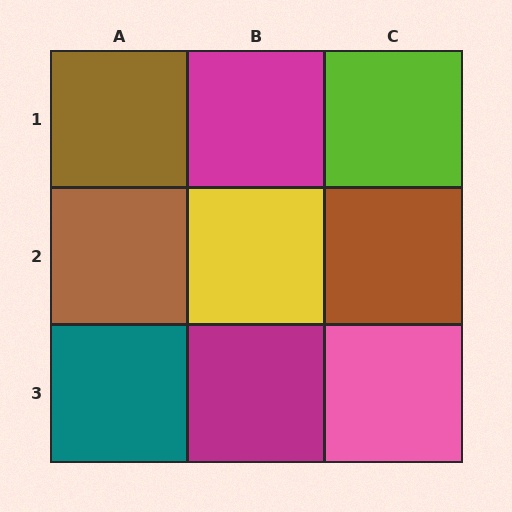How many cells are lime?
1 cell is lime.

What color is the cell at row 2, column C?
Brown.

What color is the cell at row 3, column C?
Pink.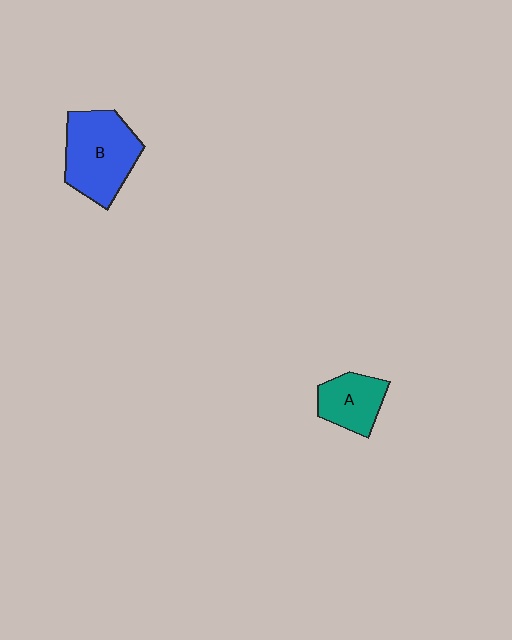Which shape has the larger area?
Shape B (blue).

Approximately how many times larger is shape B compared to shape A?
Approximately 1.7 times.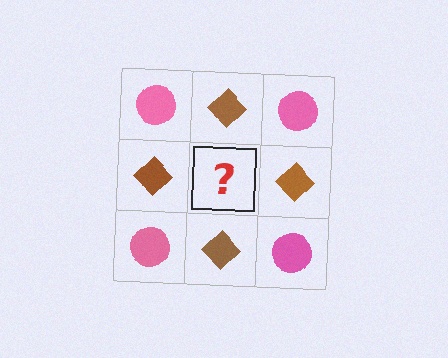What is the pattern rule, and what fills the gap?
The rule is that it alternates pink circle and brown diamond in a checkerboard pattern. The gap should be filled with a pink circle.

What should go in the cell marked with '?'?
The missing cell should contain a pink circle.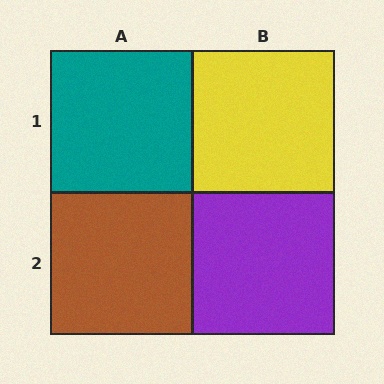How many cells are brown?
1 cell is brown.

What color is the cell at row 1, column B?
Yellow.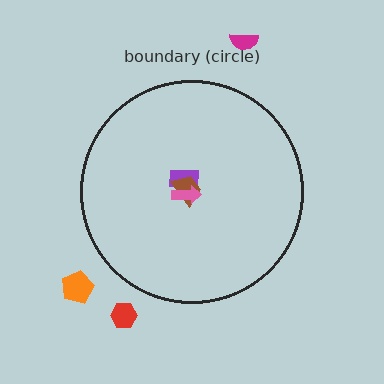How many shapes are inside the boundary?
3 inside, 3 outside.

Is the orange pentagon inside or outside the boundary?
Outside.